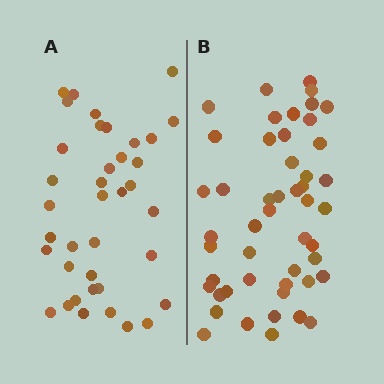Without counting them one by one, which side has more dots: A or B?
Region B (the right region) has more dots.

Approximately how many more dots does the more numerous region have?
Region B has roughly 12 or so more dots than region A.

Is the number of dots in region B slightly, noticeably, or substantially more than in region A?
Region B has noticeably more, but not dramatically so. The ratio is roughly 1.3 to 1.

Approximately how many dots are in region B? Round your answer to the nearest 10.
About 50 dots. (The exact count is 49, which rounds to 50.)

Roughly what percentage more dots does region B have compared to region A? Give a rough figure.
About 30% more.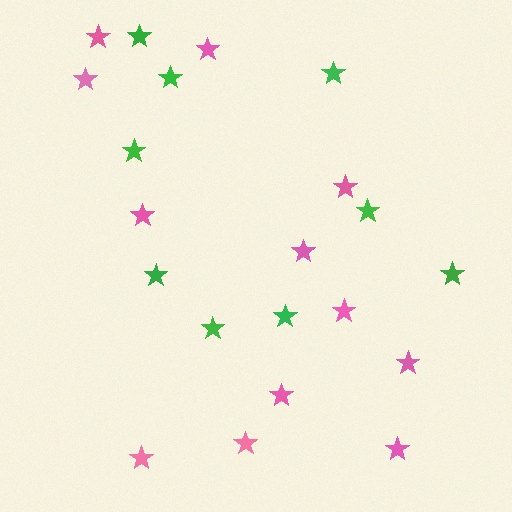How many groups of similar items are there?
There are 2 groups: one group of pink stars (12) and one group of green stars (9).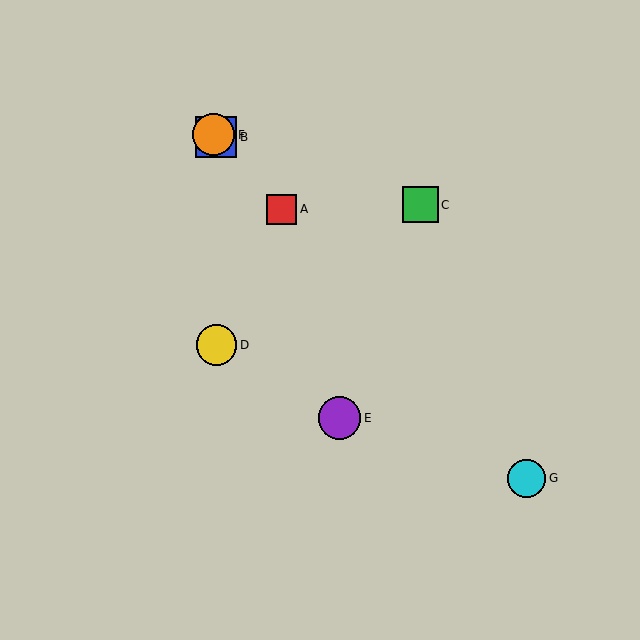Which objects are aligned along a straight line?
Objects A, B, F, G are aligned along a straight line.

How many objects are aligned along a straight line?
4 objects (A, B, F, G) are aligned along a straight line.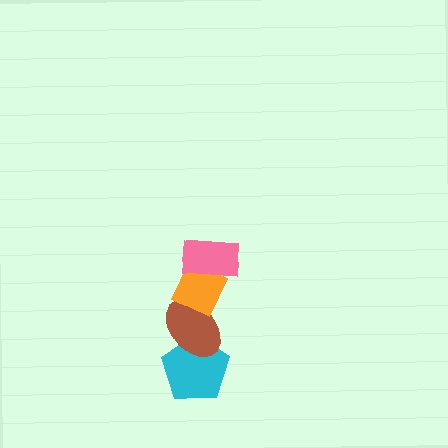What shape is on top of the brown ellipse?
The orange diamond is on top of the brown ellipse.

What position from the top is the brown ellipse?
The brown ellipse is 3rd from the top.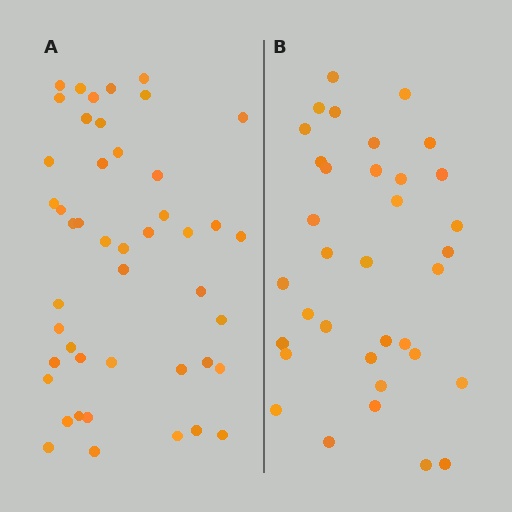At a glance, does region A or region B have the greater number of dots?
Region A (the left region) has more dots.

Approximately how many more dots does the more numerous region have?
Region A has roughly 12 or so more dots than region B.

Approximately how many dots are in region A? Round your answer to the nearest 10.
About 50 dots. (The exact count is 46, which rounds to 50.)